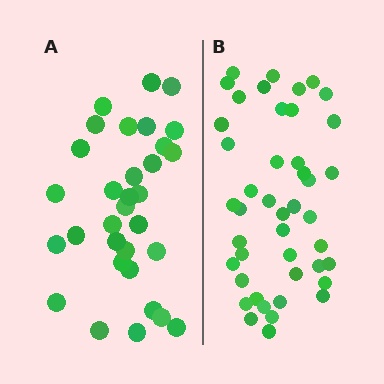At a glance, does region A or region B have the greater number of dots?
Region B (the right region) has more dots.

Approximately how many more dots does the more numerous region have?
Region B has roughly 12 or so more dots than region A.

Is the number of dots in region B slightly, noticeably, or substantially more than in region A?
Region B has noticeably more, but not dramatically so. The ratio is roughly 1.4 to 1.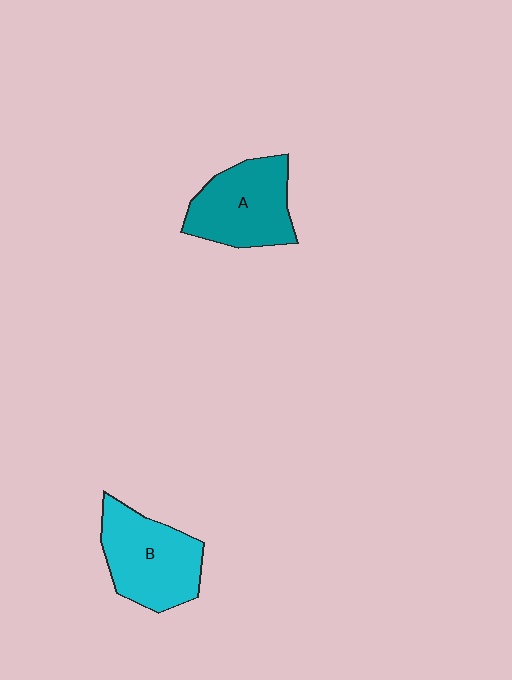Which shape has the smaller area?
Shape A (teal).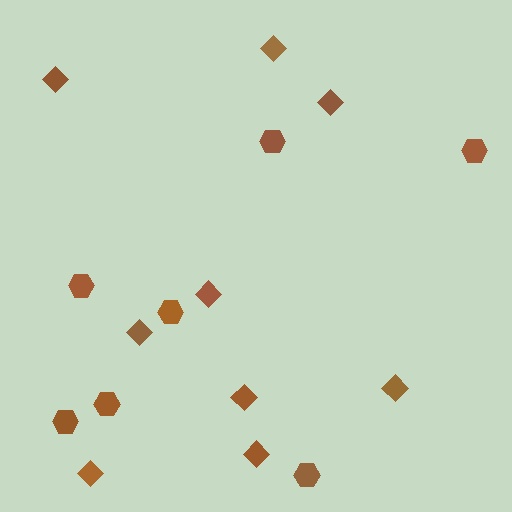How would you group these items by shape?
There are 2 groups: one group of hexagons (7) and one group of diamonds (9).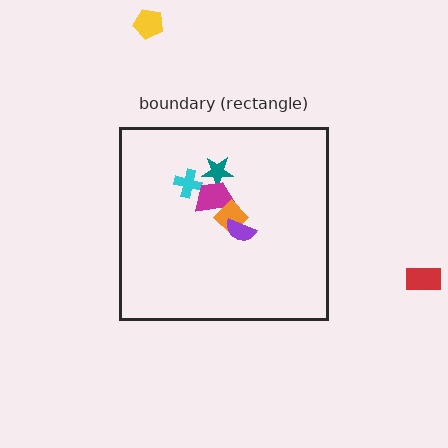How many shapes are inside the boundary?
5 inside, 2 outside.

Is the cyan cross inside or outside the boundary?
Inside.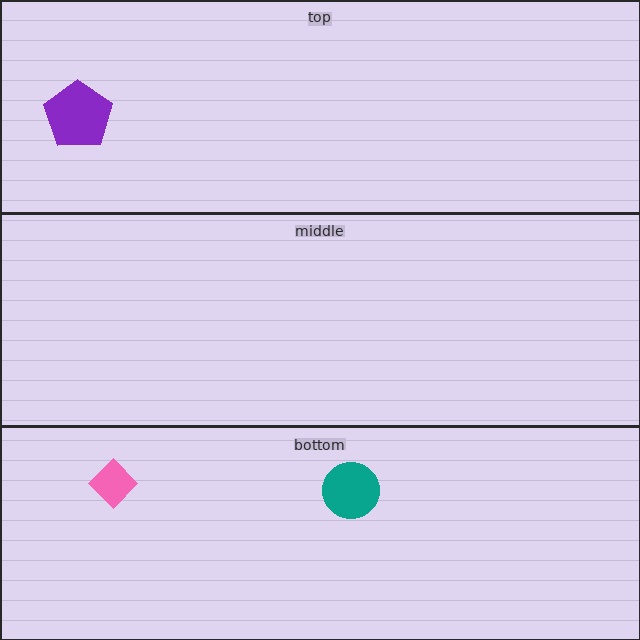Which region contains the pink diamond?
The bottom region.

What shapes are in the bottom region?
The pink diamond, the teal circle.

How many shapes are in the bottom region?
2.